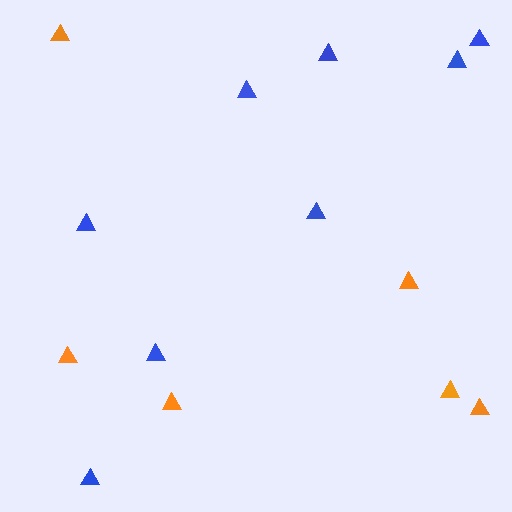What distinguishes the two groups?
There are 2 groups: one group of orange triangles (6) and one group of blue triangles (8).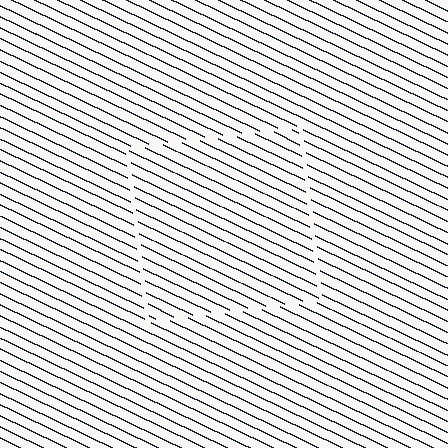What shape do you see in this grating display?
An illusory square. The interior of the shape contains the same grating, shifted by half a period — the contour is defined by the phase discontinuity where line-ends from the inner and outer gratings abut.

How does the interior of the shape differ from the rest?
The interior of the shape contains the same grating, shifted by half a period — the contour is defined by the phase discontinuity where line-ends from the inner and outer gratings abut.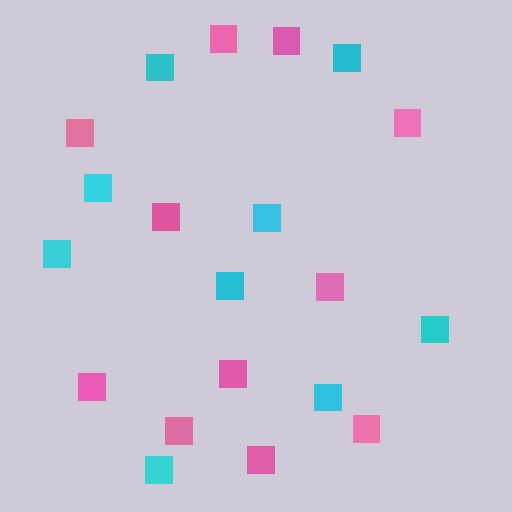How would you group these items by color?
There are 2 groups: one group of pink squares (11) and one group of cyan squares (9).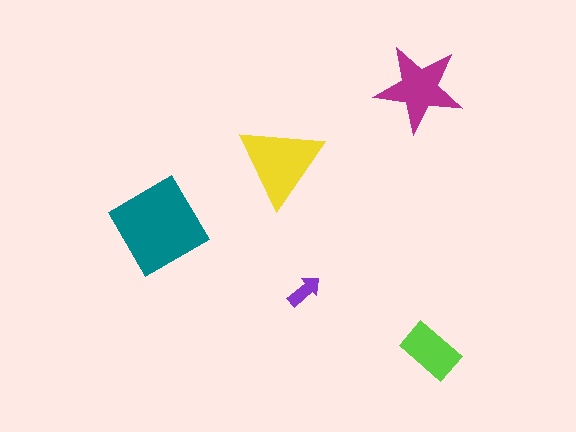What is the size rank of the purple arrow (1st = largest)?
5th.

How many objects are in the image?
There are 5 objects in the image.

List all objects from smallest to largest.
The purple arrow, the lime rectangle, the magenta star, the yellow triangle, the teal diamond.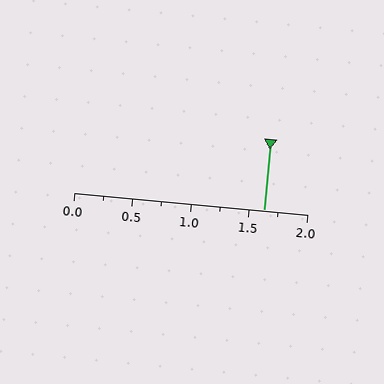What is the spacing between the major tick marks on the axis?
The major ticks are spaced 0.5 apart.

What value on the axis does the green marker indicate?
The marker indicates approximately 1.62.